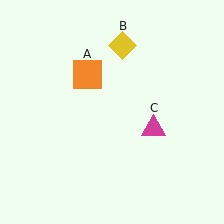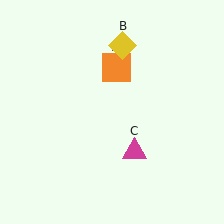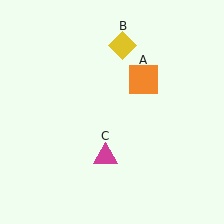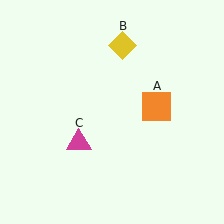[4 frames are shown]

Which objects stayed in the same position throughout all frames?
Yellow diamond (object B) remained stationary.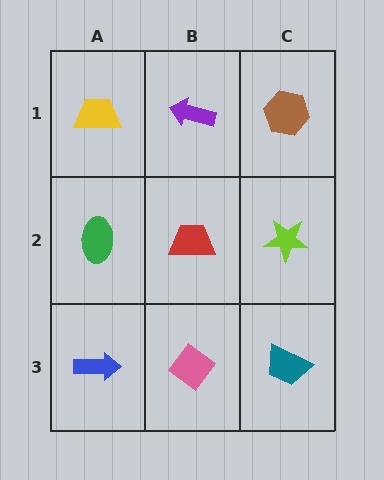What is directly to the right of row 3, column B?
A teal trapezoid.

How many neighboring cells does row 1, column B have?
3.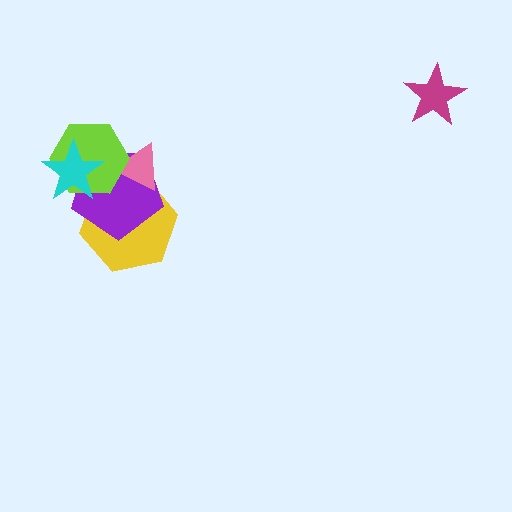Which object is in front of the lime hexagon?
The cyan star is in front of the lime hexagon.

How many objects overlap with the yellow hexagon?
3 objects overlap with the yellow hexagon.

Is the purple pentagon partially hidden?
Yes, it is partially covered by another shape.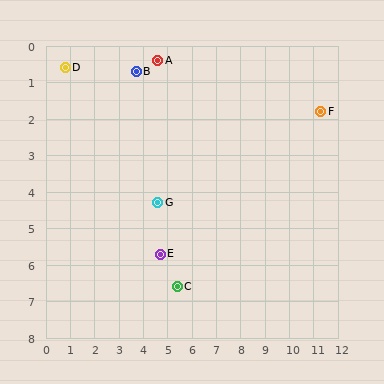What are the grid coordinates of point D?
Point D is at approximately (0.8, 0.6).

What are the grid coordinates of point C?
Point C is at approximately (5.4, 6.6).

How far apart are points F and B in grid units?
Points F and B are about 7.7 grid units apart.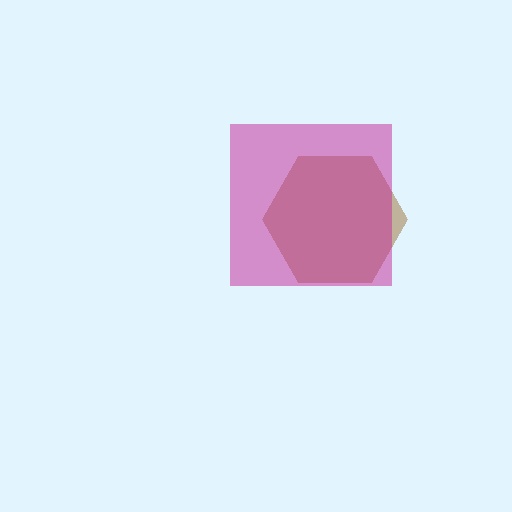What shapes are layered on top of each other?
The layered shapes are: a brown hexagon, a magenta square.